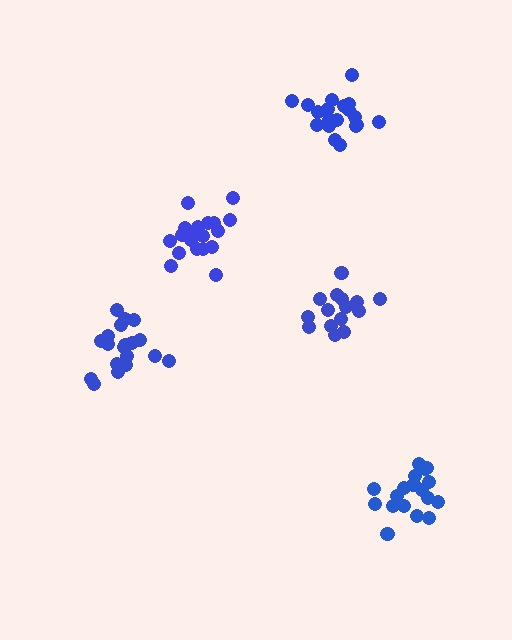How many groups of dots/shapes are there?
There are 5 groups.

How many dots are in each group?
Group 1: 19 dots, Group 2: 15 dots, Group 3: 19 dots, Group 4: 19 dots, Group 5: 20 dots (92 total).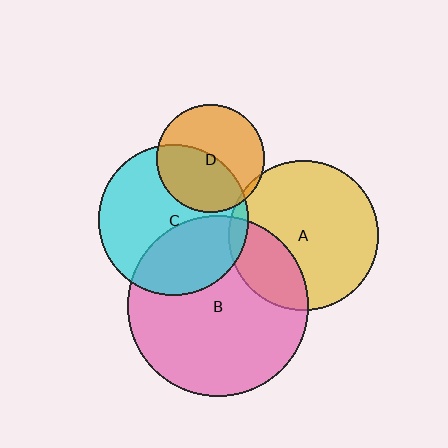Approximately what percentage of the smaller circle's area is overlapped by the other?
Approximately 5%.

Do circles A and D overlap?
Yes.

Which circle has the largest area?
Circle B (pink).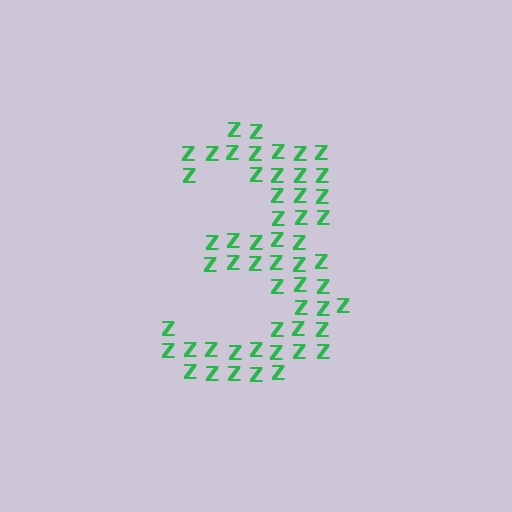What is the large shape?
The large shape is the digit 3.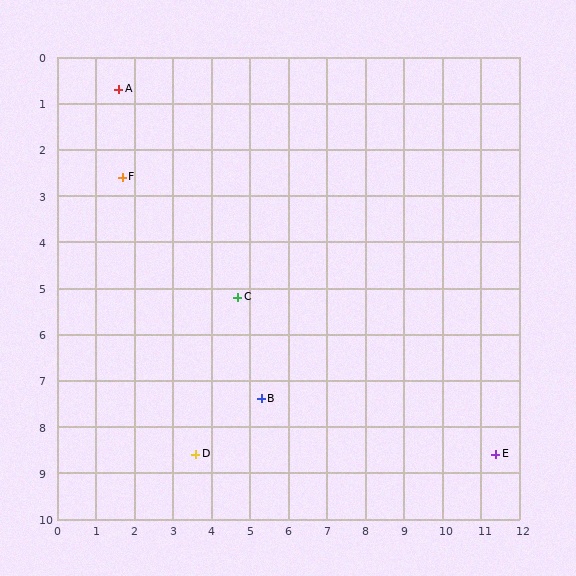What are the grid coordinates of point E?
Point E is at approximately (11.4, 8.6).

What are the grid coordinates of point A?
Point A is at approximately (1.6, 0.7).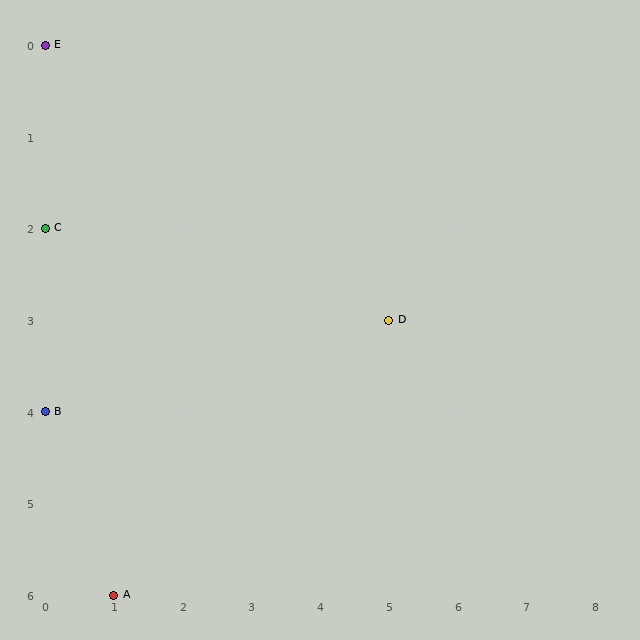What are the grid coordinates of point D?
Point D is at grid coordinates (5, 3).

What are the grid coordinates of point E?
Point E is at grid coordinates (0, 0).